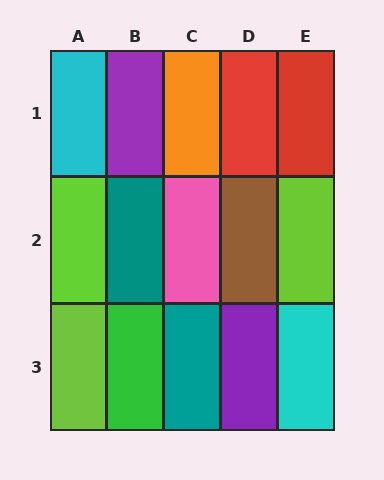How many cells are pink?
1 cell is pink.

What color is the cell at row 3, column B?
Green.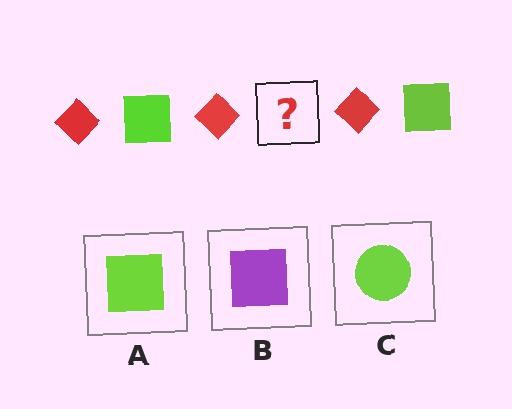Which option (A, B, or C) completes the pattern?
A.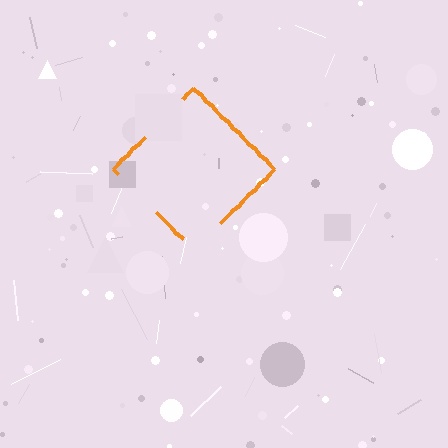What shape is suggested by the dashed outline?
The dashed outline suggests a diamond.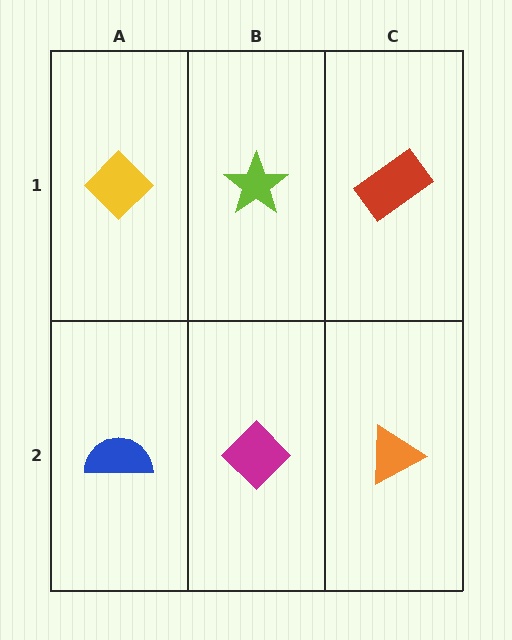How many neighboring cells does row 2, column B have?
3.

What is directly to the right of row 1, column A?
A lime star.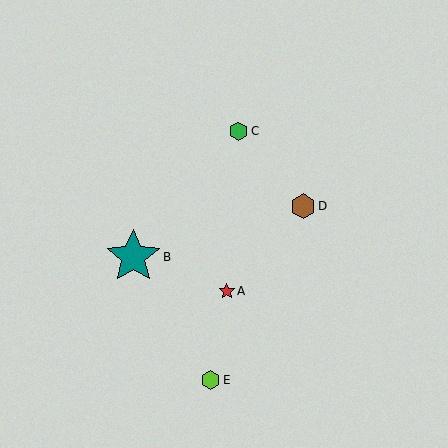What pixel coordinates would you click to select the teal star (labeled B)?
Click at (133, 257) to select the teal star B.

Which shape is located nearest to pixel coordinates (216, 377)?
The lime hexagon (labeled E) at (210, 380) is nearest to that location.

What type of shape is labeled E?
Shape E is a lime hexagon.